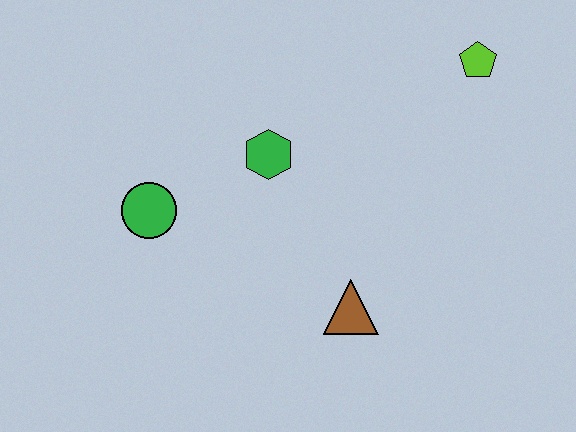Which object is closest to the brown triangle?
The green hexagon is closest to the brown triangle.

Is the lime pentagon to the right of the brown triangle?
Yes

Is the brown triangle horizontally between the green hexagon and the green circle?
No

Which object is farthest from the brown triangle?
The lime pentagon is farthest from the brown triangle.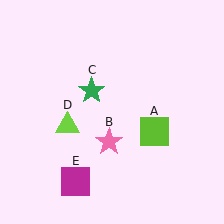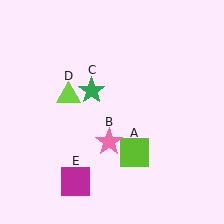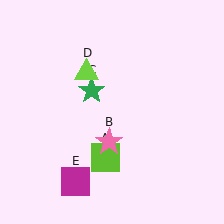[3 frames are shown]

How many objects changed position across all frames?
2 objects changed position: lime square (object A), lime triangle (object D).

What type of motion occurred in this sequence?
The lime square (object A), lime triangle (object D) rotated clockwise around the center of the scene.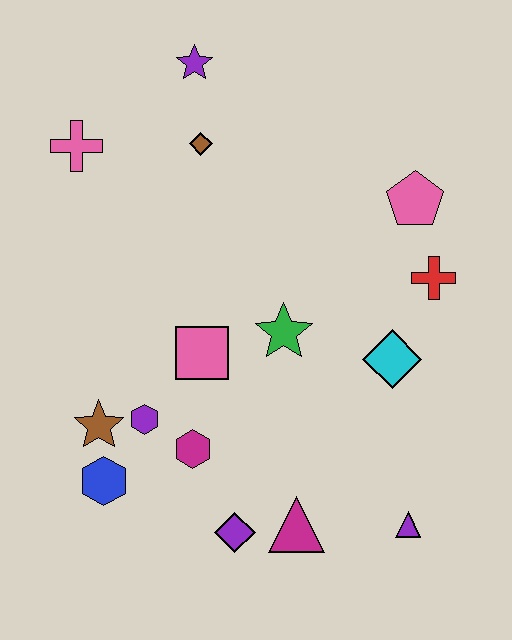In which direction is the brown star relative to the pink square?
The brown star is to the left of the pink square.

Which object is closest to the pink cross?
The brown diamond is closest to the pink cross.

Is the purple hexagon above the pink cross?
No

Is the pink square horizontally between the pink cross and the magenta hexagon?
No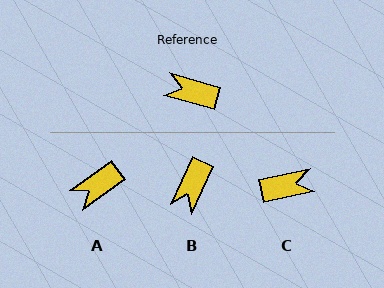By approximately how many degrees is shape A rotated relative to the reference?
Approximately 51 degrees counter-clockwise.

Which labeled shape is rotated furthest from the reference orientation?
C, about 152 degrees away.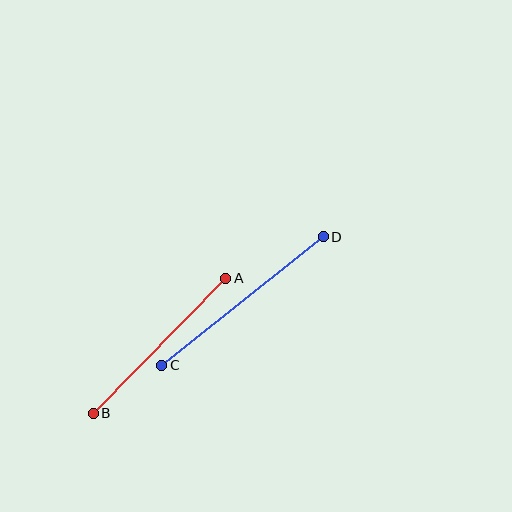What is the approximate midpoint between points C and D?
The midpoint is at approximately (242, 301) pixels.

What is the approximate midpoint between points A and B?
The midpoint is at approximately (159, 346) pixels.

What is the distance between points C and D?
The distance is approximately 206 pixels.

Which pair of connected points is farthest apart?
Points C and D are farthest apart.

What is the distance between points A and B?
The distance is approximately 189 pixels.